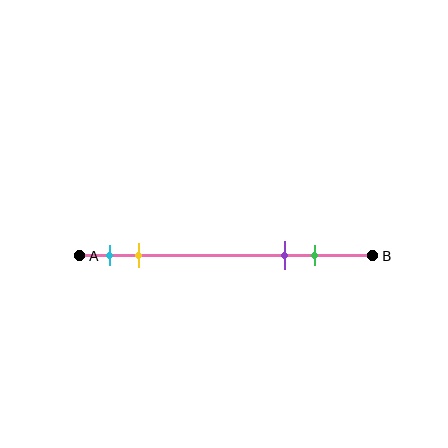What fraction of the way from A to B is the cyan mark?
The cyan mark is approximately 10% (0.1) of the way from A to B.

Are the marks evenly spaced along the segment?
No, the marks are not evenly spaced.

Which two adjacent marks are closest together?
The cyan and yellow marks are the closest adjacent pair.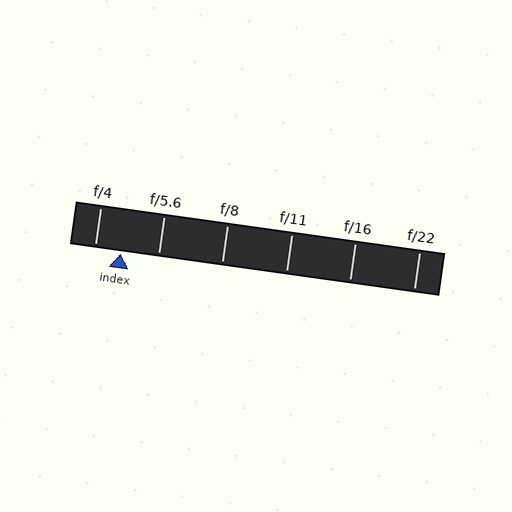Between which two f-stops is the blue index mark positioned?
The index mark is between f/4 and f/5.6.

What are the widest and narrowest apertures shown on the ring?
The widest aperture shown is f/4 and the narrowest is f/22.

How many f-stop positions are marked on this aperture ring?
There are 6 f-stop positions marked.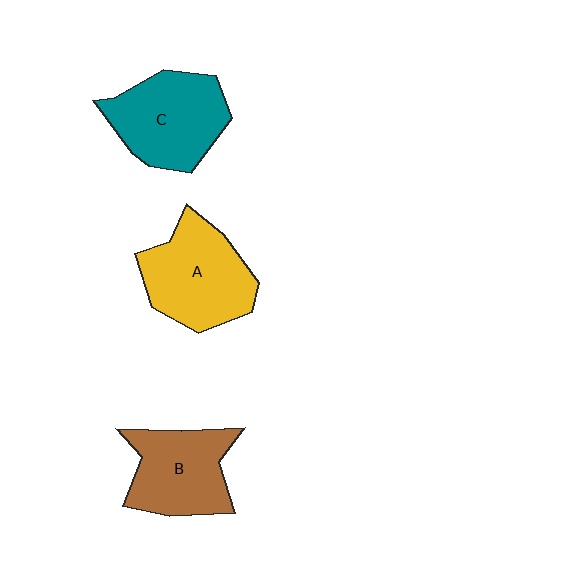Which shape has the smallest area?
Shape B (brown).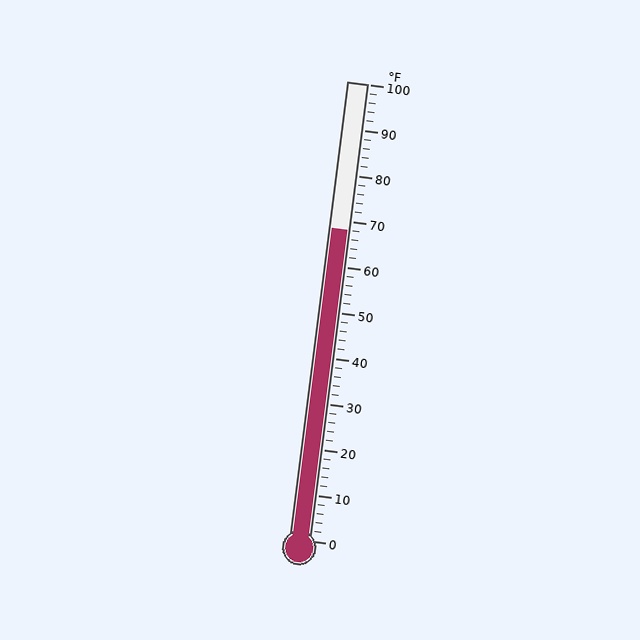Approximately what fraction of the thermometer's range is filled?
The thermometer is filled to approximately 70% of its range.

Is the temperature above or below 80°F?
The temperature is below 80°F.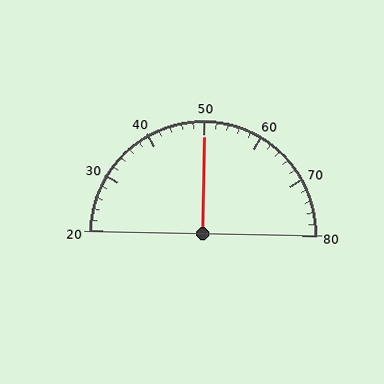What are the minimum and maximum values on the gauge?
The gauge ranges from 20 to 80.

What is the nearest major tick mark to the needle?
The nearest major tick mark is 50.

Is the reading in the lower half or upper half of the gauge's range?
The reading is in the upper half of the range (20 to 80).